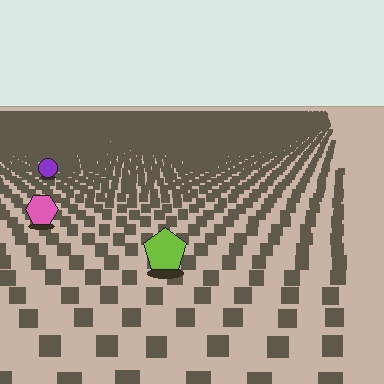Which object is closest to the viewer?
The lime pentagon is closest. The texture marks near it are larger and more spread out.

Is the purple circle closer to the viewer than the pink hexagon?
No. The pink hexagon is closer — you can tell from the texture gradient: the ground texture is coarser near it.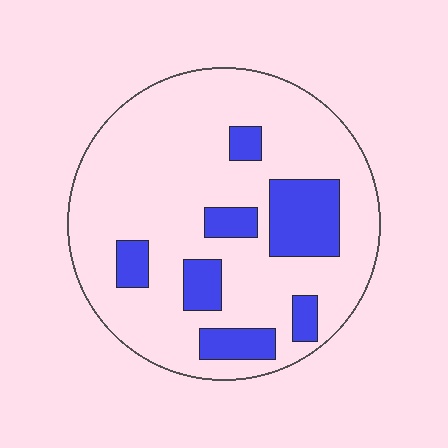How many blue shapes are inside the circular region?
7.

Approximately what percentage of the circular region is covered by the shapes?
Approximately 20%.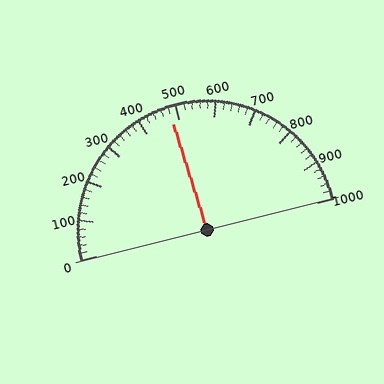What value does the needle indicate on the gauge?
The needle indicates approximately 480.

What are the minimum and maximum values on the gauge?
The gauge ranges from 0 to 1000.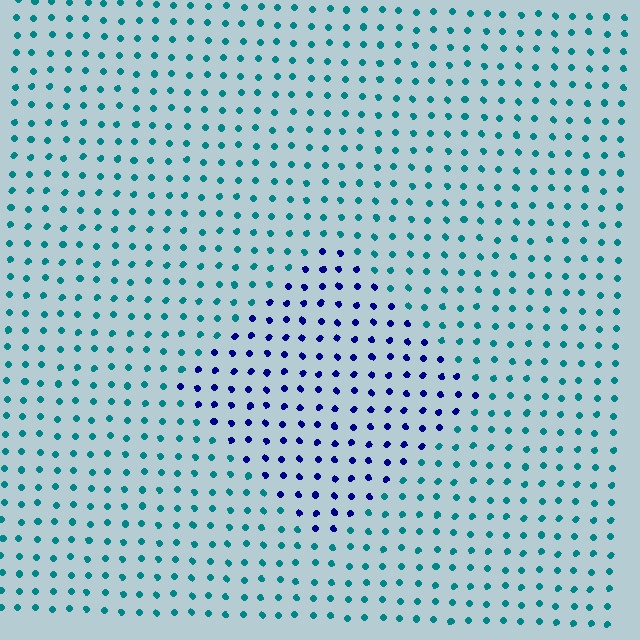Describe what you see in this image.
The image is filled with small teal elements in a uniform arrangement. A diamond-shaped region is visible where the elements are tinted to a slightly different hue, forming a subtle color boundary.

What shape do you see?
I see a diamond.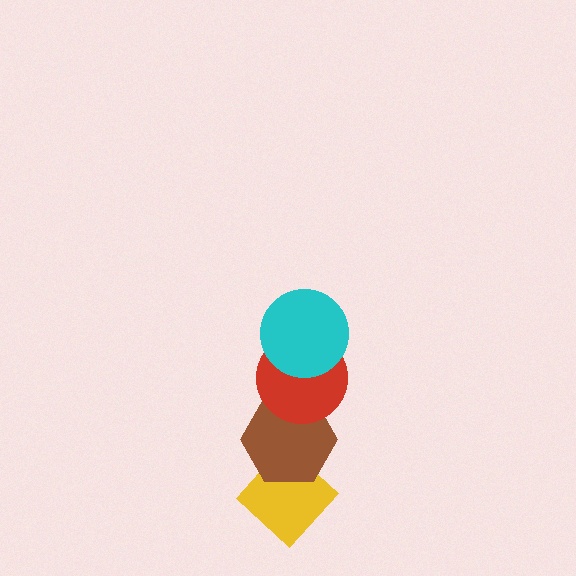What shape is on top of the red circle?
The cyan circle is on top of the red circle.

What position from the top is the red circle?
The red circle is 2nd from the top.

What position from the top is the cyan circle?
The cyan circle is 1st from the top.